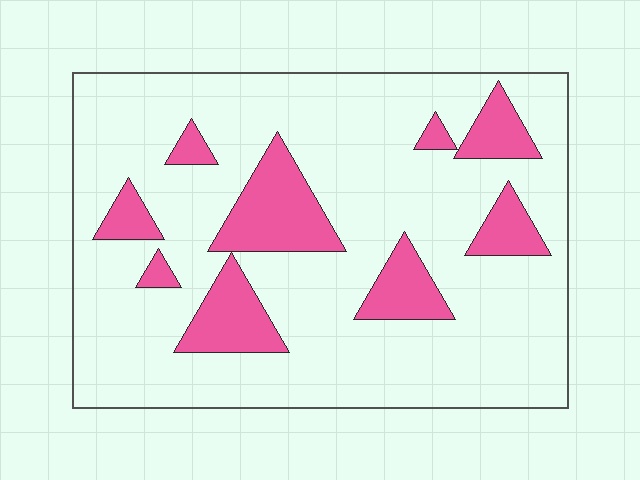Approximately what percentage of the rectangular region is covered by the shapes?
Approximately 20%.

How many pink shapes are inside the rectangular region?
9.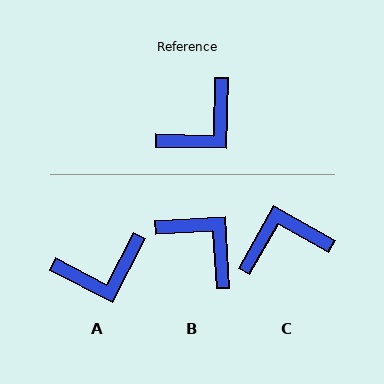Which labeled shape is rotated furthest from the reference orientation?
C, about 152 degrees away.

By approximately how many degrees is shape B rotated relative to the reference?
Approximately 94 degrees counter-clockwise.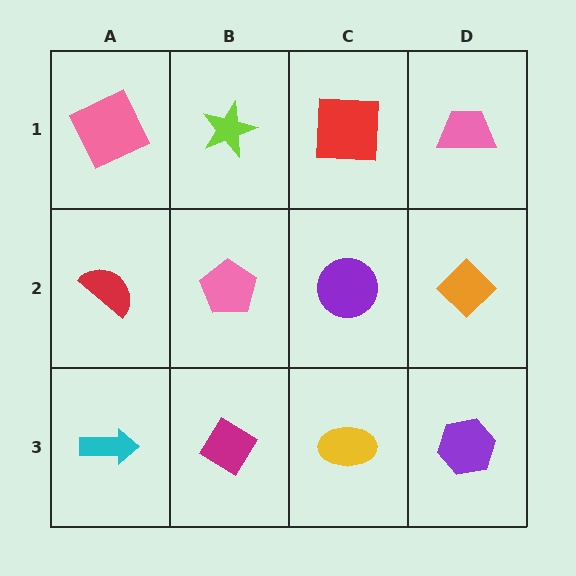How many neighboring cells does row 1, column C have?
3.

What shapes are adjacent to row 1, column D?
An orange diamond (row 2, column D), a red square (row 1, column C).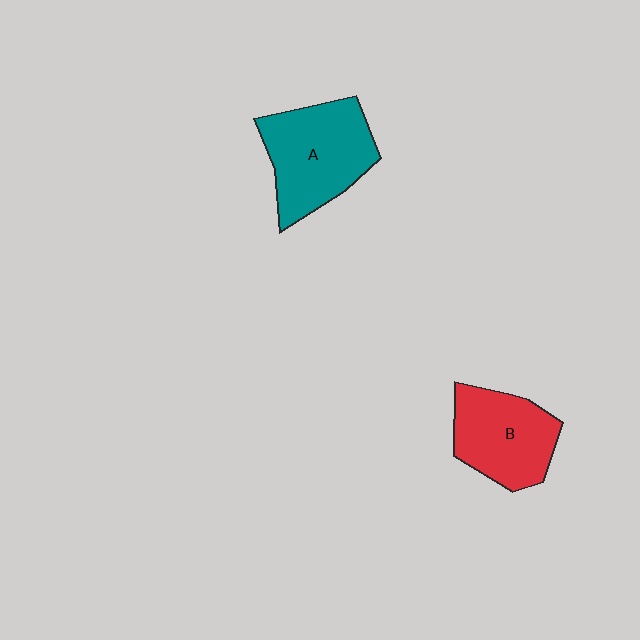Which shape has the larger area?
Shape A (teal).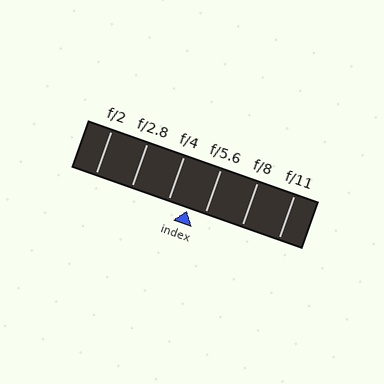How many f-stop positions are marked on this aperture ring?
There are 6 f-stop positions marked.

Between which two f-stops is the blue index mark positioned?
The index mark is between f/4 and f/5.6.